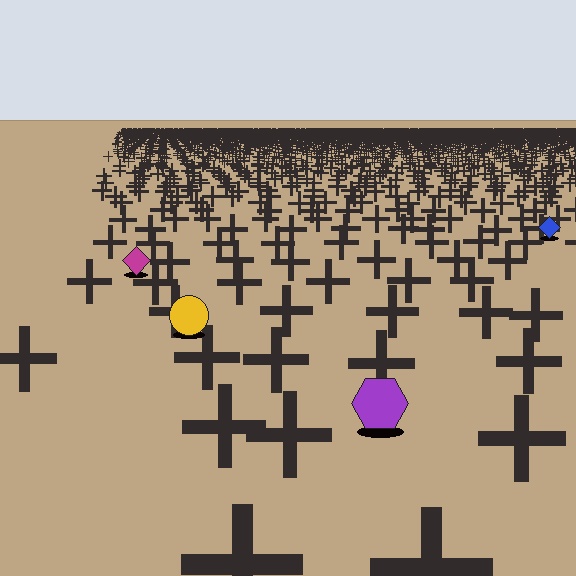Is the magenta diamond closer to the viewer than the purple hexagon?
No. The purple hexagon is closer — you can tell from the texture gradient: the ground texture is coarser near it.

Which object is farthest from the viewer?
The blue diamond is farthest from the viewer. It appears smaller and the ground texture around it is denser.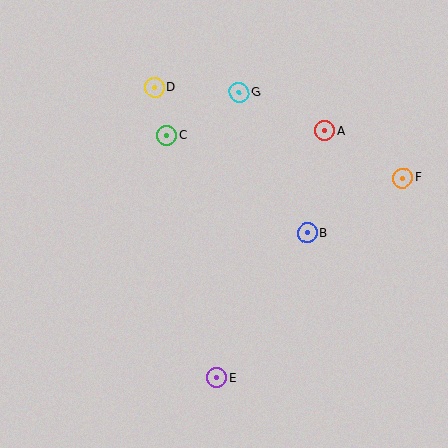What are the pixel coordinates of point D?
Point D is at (154, 88).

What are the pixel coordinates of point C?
Point C is at (167, 135).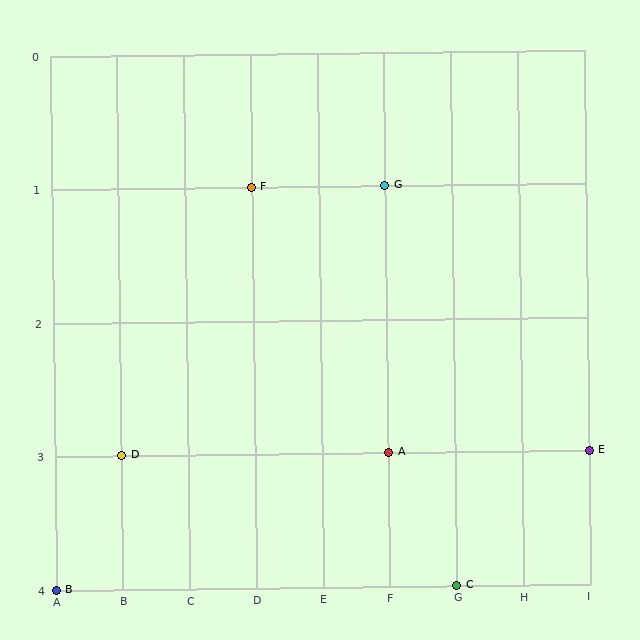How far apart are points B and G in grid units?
Points B and G are 5 columns and 3 rows apart (about 5.8 grid units diagonally).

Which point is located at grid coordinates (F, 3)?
Point A is at (F, 3).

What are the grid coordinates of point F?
Point F is at grid coordinates (D, 1).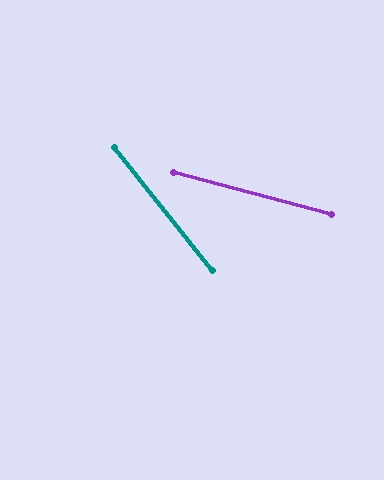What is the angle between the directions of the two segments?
Approximately 36 degrees.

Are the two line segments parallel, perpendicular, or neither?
Neither parallel nor perpendicular — they differ by about 36°.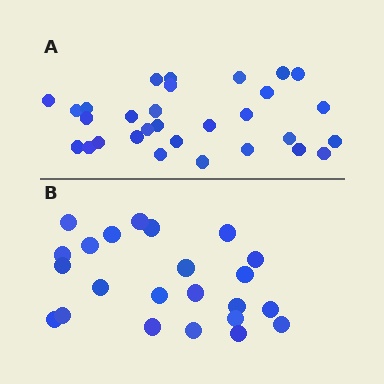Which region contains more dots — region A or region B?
Region A (the top region) has more dots.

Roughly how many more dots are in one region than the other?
Region A has roughly 8 or so more dots than region B.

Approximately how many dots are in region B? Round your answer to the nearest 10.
About 20 dots. (The exact count is 23, which rounds to 20.)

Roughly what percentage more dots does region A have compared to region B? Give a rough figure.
About 30% more.